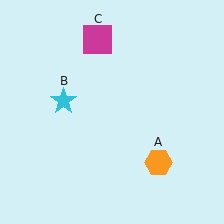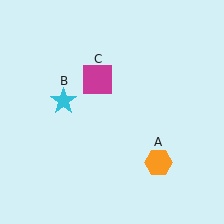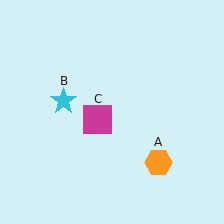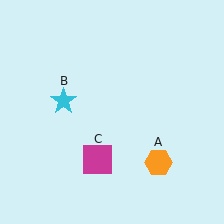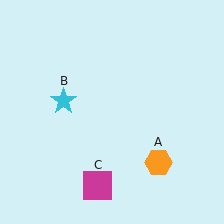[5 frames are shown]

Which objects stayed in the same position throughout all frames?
Orange hexagon (object A) and cyan star (object B) remained stationary.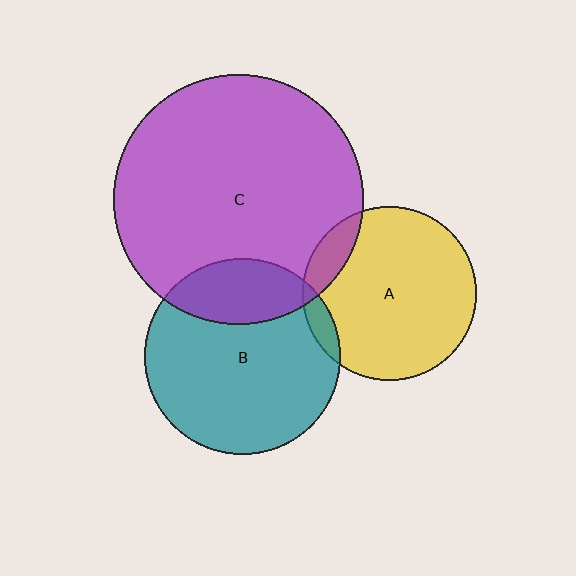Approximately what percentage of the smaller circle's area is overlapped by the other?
Approximately 25%.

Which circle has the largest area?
Circle C (purple).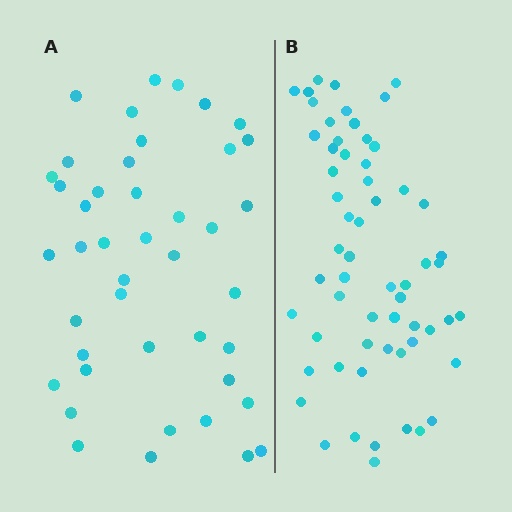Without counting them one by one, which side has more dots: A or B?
Region B (the right region) has more dots.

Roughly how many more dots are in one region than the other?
Region B has approximately 15 more dots than region A.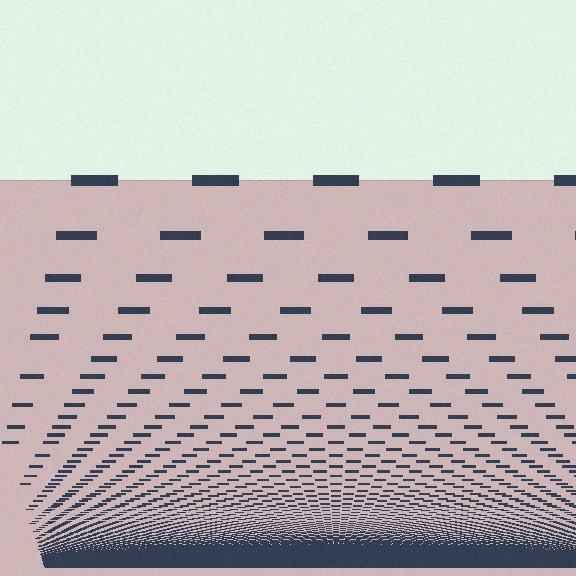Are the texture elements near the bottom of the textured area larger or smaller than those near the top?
Smaller. The gradient is inverted — elements near the bottom are smaller and denser.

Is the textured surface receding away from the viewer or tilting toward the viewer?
The surface appears to tilt toward the viewer. Texture elements get larger and sparser toward the top.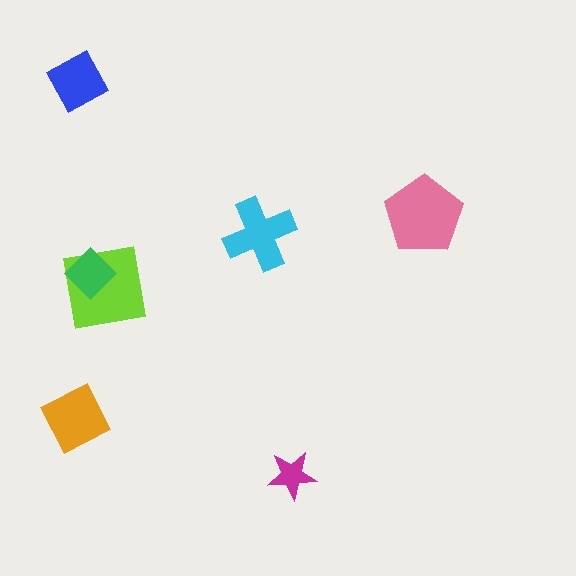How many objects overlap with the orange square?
0 objects overlap with the orange square.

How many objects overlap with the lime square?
1 object overlaps with the lime square.